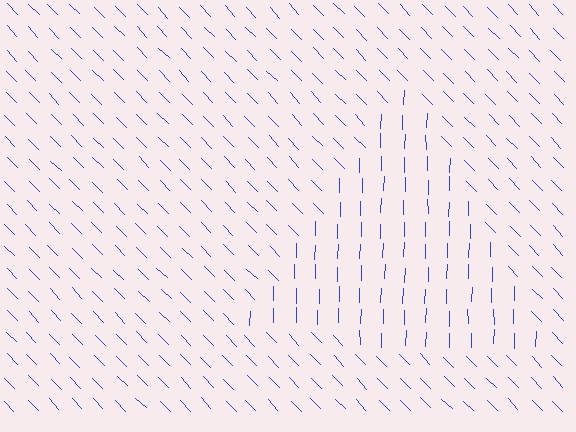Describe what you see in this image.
The image is filled with small blue line segments. A triangle region in the image has lines oriented differently from the surrounding lines, creating a visible texture boundary.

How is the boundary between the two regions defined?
The boundary is defined purely by a change in line orientation (approximately 45 degrees difference). All lines are the same color and thickness.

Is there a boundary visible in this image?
Yes, there is a texture boundary formed by a change in line orientation.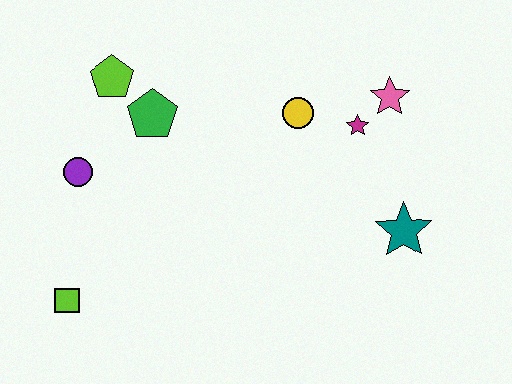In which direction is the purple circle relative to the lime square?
The purple circle is above the lime square.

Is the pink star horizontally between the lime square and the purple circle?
No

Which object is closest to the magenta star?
The pink star is closest to the magenta star.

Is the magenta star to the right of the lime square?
Yes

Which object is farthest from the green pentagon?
The teal star is farthest from the green pentagon.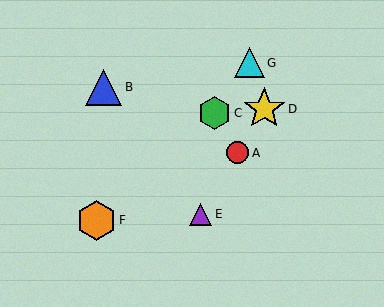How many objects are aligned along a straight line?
3 objects (A, D, E) are aligned along a straight line.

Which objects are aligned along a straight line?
Objects A, D, E are aligned along a straight line.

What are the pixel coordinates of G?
Object G is at (250, 63).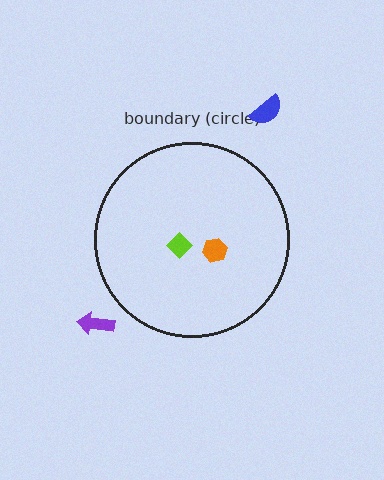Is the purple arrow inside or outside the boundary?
Outside.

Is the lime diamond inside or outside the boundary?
Inside.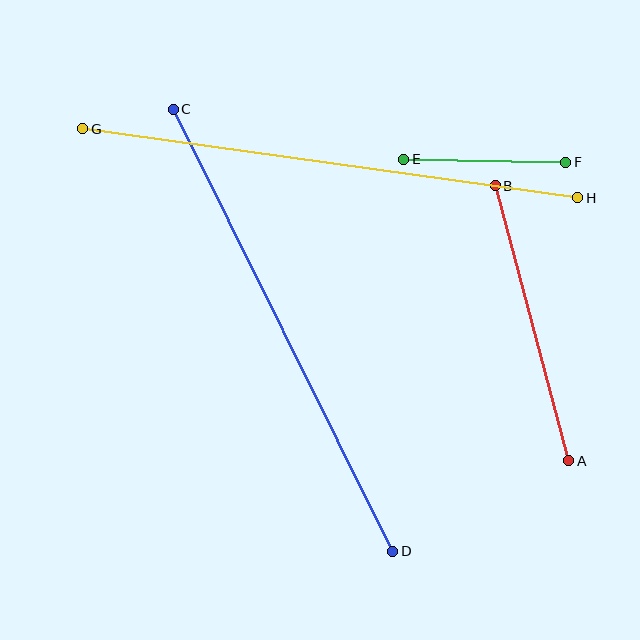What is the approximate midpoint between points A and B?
The midpoint is at approximately (532, 323) pixels.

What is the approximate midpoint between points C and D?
The midpoint is at approximately (283, 330) pixels.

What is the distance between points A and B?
The distance is approximately 285 pixels.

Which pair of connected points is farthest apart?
Points G and H are farthest apart.